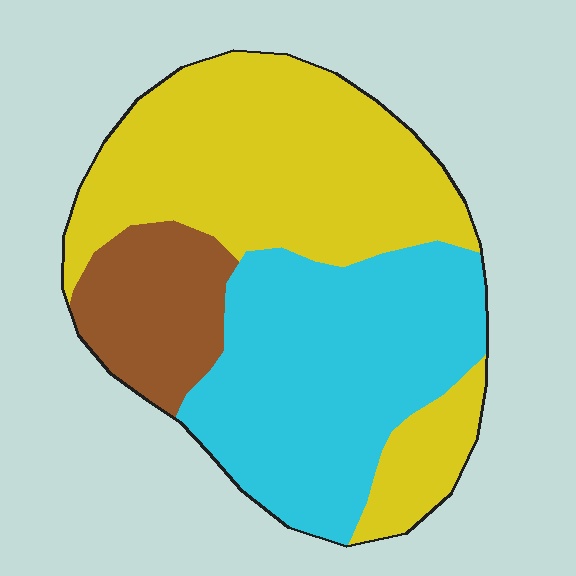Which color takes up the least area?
Brown, at roughly 15%.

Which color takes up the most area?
Yellow, at roughly 45%.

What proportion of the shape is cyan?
Cyan takes up between a third and a half of the shape.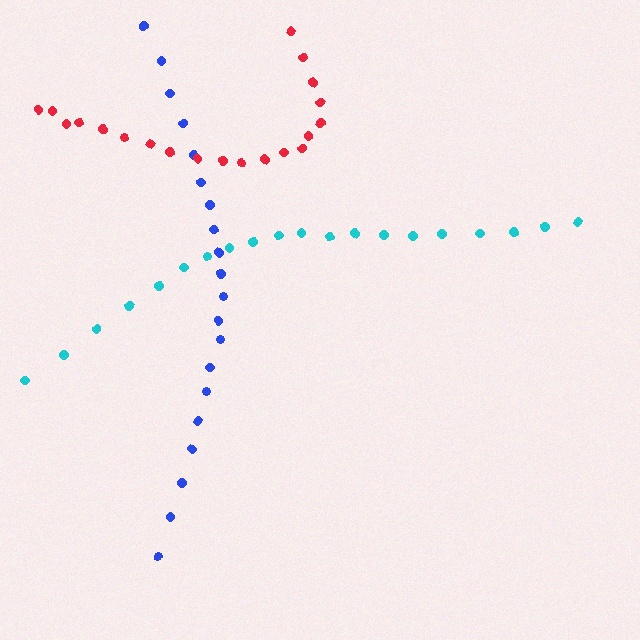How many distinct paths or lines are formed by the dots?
There are 3 distinct paths.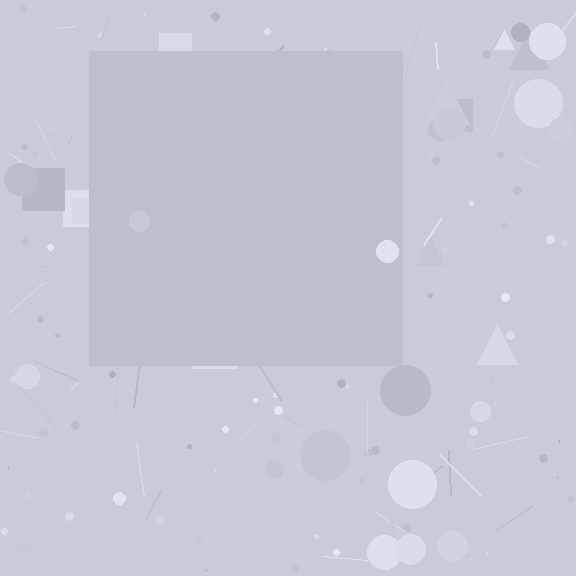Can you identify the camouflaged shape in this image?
The camouflaged shape is a square.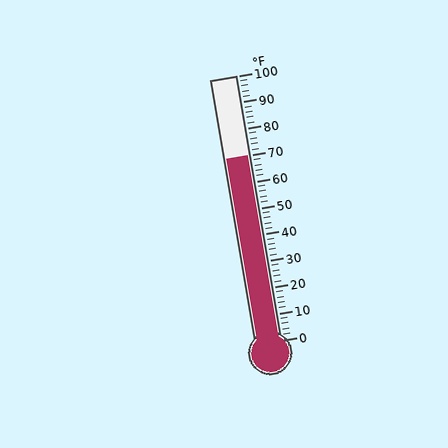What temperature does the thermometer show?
The thermometer shows approximately 70°F.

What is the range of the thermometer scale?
The thermometer scale ranges from 0°F to 100°F.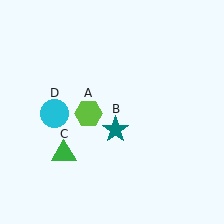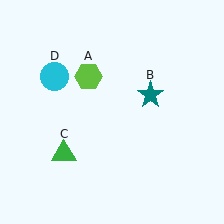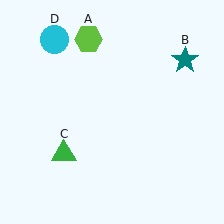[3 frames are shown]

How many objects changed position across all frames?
3 objects changed position: lime hexagon (object A), teal star (object B), cyan circle (object D).